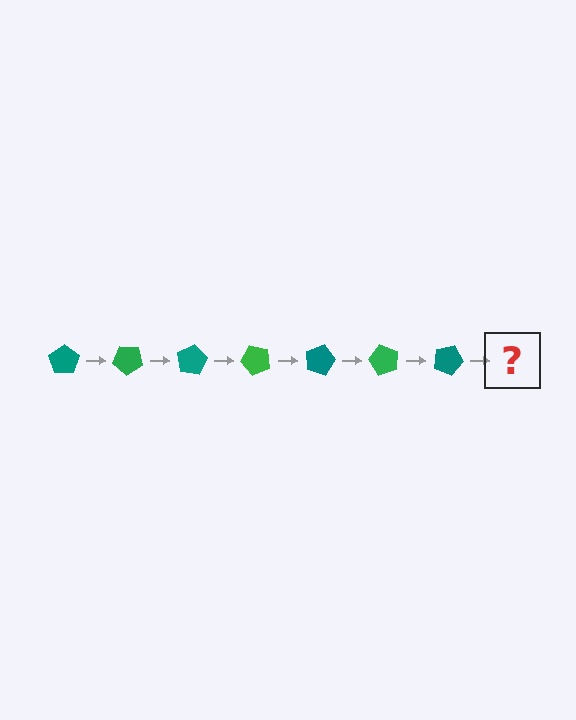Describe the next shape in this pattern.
It should be a green pentagon, rotated 280 degrees from the start.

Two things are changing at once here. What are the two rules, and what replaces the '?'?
The two rules are that it rotates 40 degrees each step and the color cycles through teal and green. The '?' should be a green pentagon, rotated 280 degrees from the start.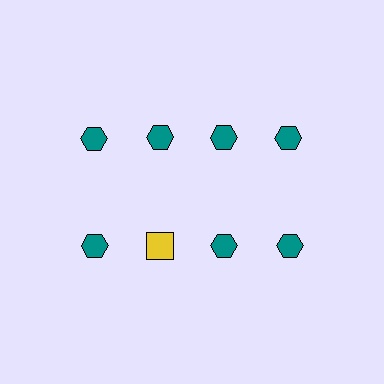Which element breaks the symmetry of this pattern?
The yellow square in the second row, second from left column breaks the symmetry. All other shapes are teal hexagons.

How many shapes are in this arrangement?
There are 8 shapes arranged in a grid pattern.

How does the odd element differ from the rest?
It differs in both color (yellow instead of teal) and shape (square instead of hexagon).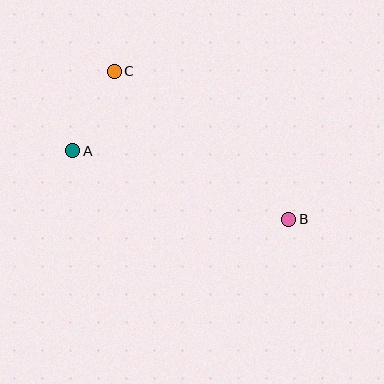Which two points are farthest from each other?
Points B and C are farthest from each other.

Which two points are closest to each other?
Points A and C are closest to each other.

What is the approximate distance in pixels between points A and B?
The distance between A and B is approximately 226 pixels.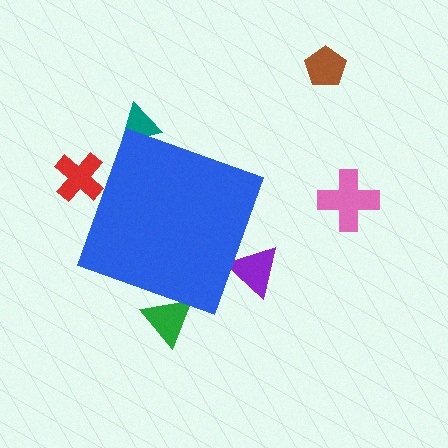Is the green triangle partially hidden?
Yes, the green triangle is partially hidden behind the blue diamond.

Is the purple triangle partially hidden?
Yes, the purple triangle is partially hidden behind the blue diamond.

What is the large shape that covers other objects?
A blue diamond.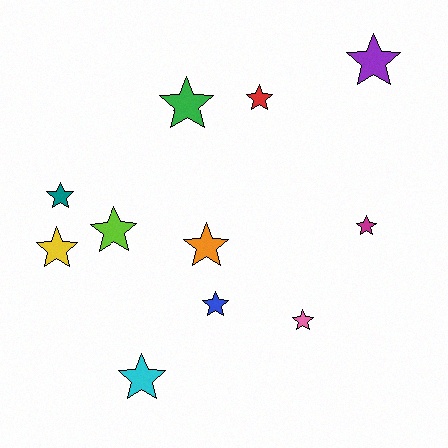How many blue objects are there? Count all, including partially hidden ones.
There is 1 blue object.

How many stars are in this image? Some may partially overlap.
There are 11 stars.